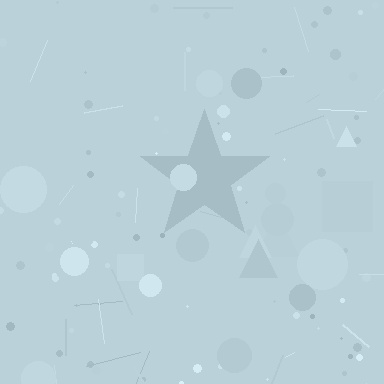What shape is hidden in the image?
A star is hidden in the image.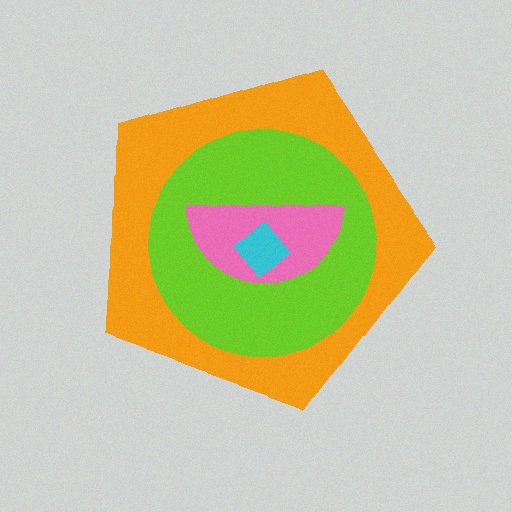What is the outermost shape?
The orange pentagon.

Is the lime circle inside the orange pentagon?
Yes.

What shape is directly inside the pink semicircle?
The cyan diamond.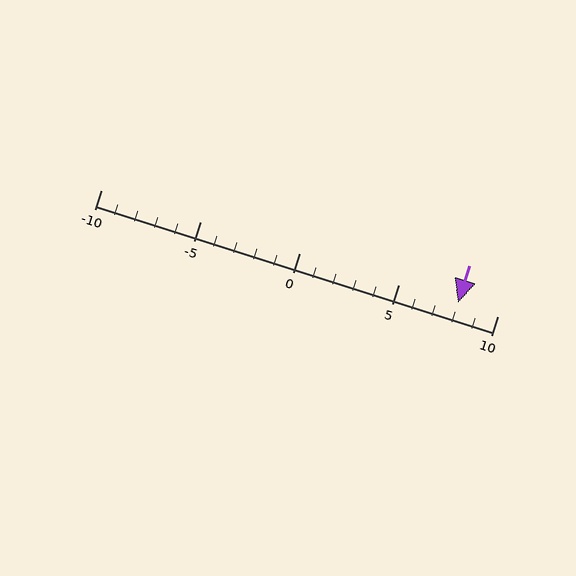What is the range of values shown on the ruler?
The ruler shows values from -10 to 10.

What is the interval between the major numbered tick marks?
The major tick marks are spaced 5 units apart.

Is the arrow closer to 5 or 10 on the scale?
The arrow is closer to 10.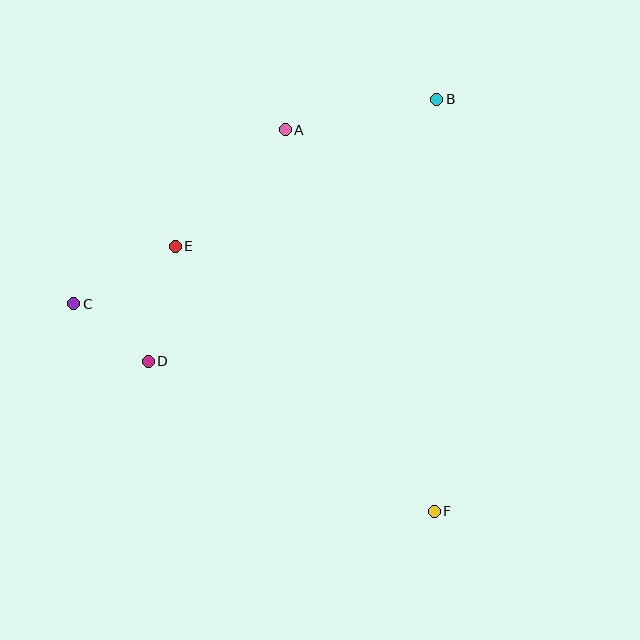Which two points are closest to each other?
Points C and D are closest to each other.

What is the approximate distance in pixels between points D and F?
The distance between D and F is approximately 323 pixels.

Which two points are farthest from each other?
Points B and C are farthest from each other.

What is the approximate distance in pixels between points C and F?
The distance between C and F is approximately 416 pixels.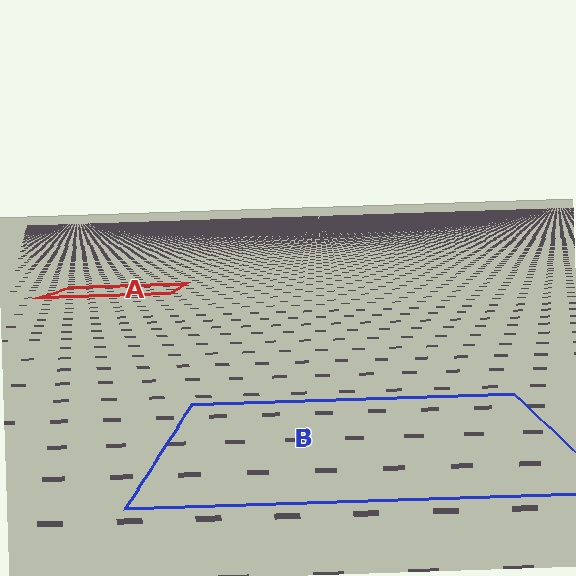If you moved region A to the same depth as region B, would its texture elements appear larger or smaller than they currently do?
They would appear larger. At a closer depth, the same texture elements are projected at a bigger on-screen size.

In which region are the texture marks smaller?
The texture marks are smaller in region A, because it is farther away.